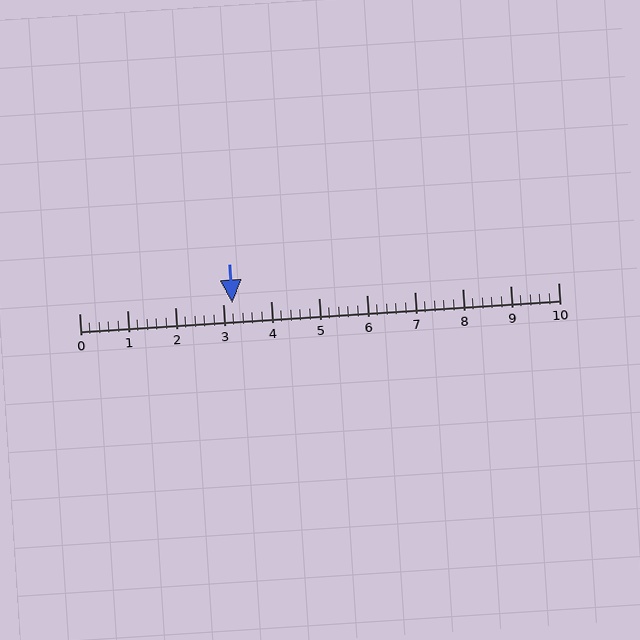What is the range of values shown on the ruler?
The ruler shows values from 0 to 10.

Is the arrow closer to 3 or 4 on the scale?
The arrow is closer to 3.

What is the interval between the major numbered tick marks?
The major tick marks are spaced 1 units apart.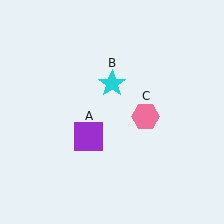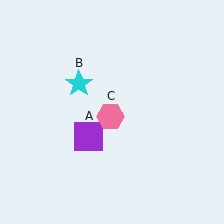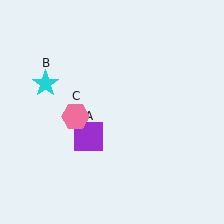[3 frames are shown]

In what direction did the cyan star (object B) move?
The cyan star (object B) moved left.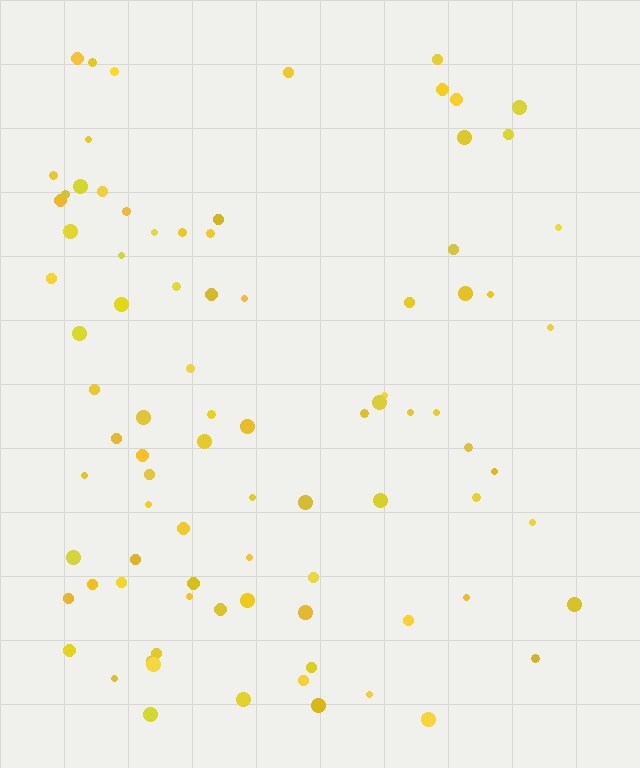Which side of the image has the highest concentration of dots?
The left.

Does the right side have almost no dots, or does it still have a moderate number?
Still a moderate number, just noticeably fewer than the left.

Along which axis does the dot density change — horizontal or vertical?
Horizontal.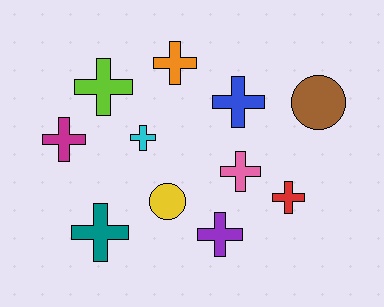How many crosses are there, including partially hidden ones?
There are 9 crosses.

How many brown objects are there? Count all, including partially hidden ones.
There is 1 brown object.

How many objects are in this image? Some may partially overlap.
There are 11 objects.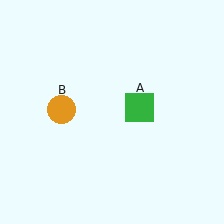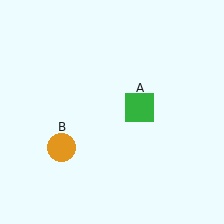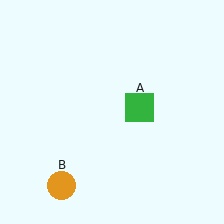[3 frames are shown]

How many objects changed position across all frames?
1 object changed position: orange circle (object B).